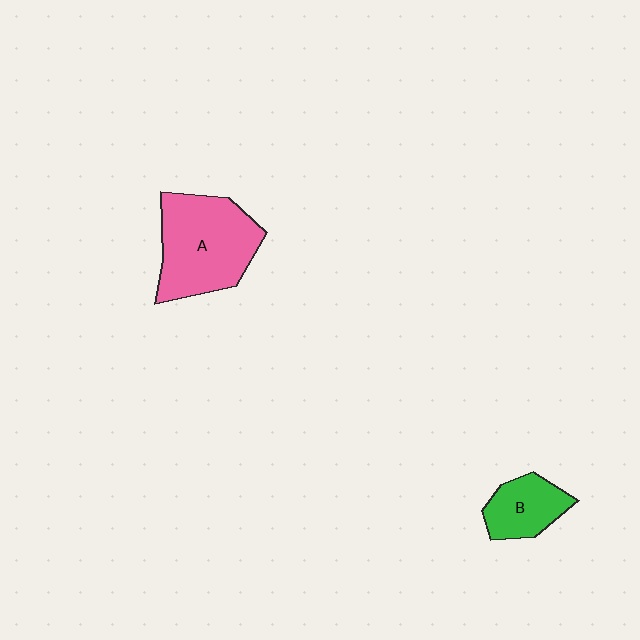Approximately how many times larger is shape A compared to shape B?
Approximately 2.1 times.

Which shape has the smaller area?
Shape B (green).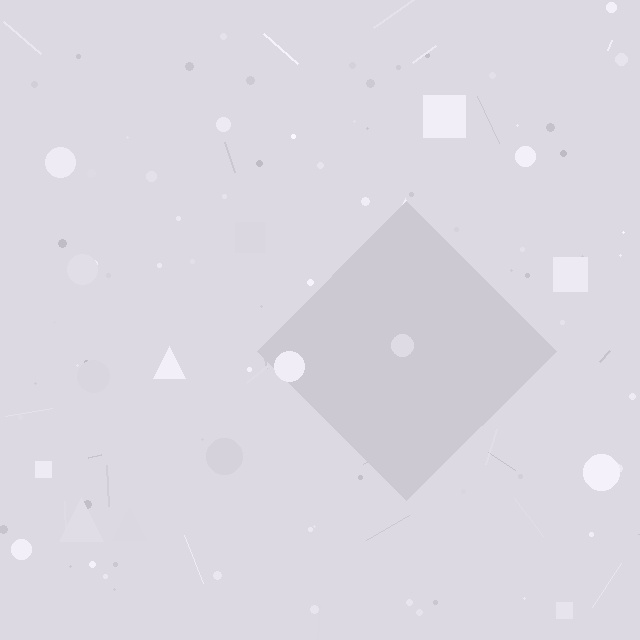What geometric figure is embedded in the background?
A diamond is embedded in the background.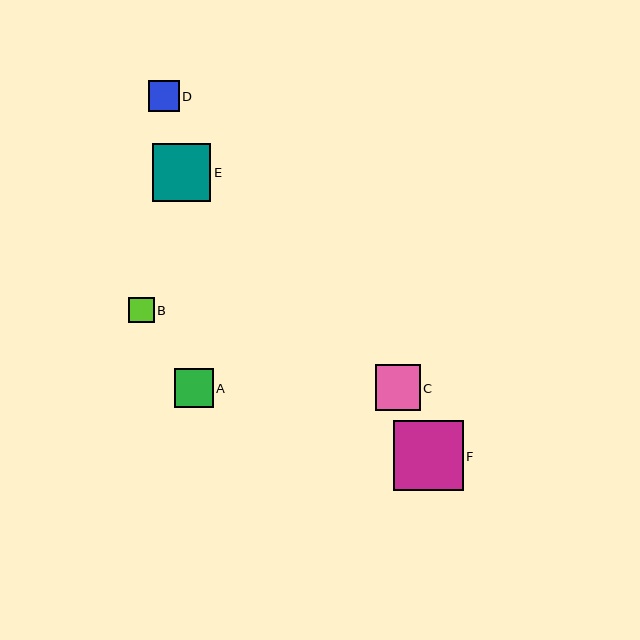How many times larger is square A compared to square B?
Square A is approximately 1.5 times the size of square B.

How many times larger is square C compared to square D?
Square C is approximately 1.5 times the size of square D.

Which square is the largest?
Square F is the largest with a size of approximately 70 pixels.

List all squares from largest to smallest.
From largest to smallest: F, E, C, A, D, B.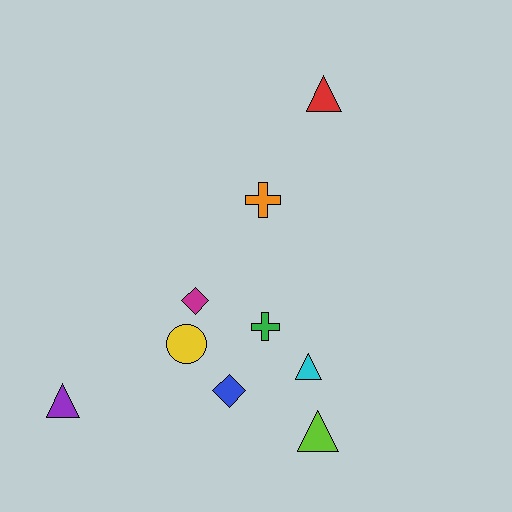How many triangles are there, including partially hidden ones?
There are 4 triangles.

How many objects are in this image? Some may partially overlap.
There are 9 objects.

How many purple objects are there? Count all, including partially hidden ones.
There is 1 purple object.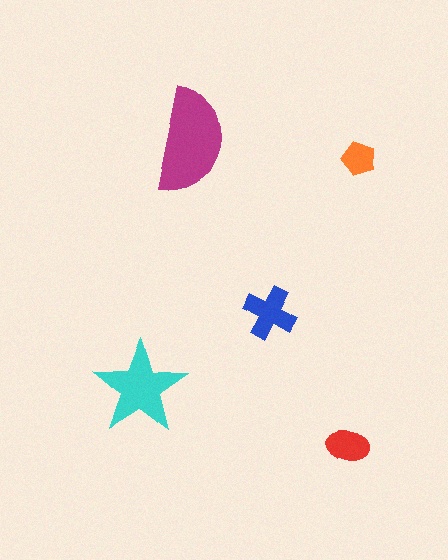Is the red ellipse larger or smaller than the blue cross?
Smaller.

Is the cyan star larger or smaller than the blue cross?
Larger.